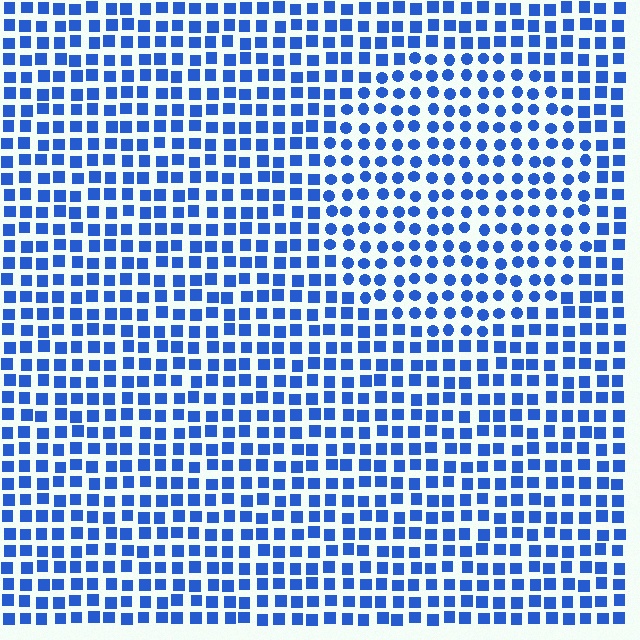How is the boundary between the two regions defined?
The boundary is defined by a change in element shape: circles inside vs. squares outside. All elements share the same color and spacing.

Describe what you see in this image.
The image is filled with small blue elements arranged in a uniform grid. A circle-shaped region contains circles, while the surrounding area contains squares. The boundary is defined purely by the change in element shape.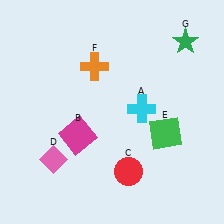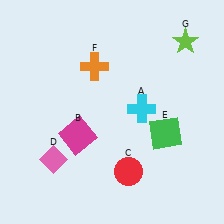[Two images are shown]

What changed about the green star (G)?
In Image 1, G is green. In Image 2, it changed to lime.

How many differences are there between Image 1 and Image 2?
There is 1 difference between the two images.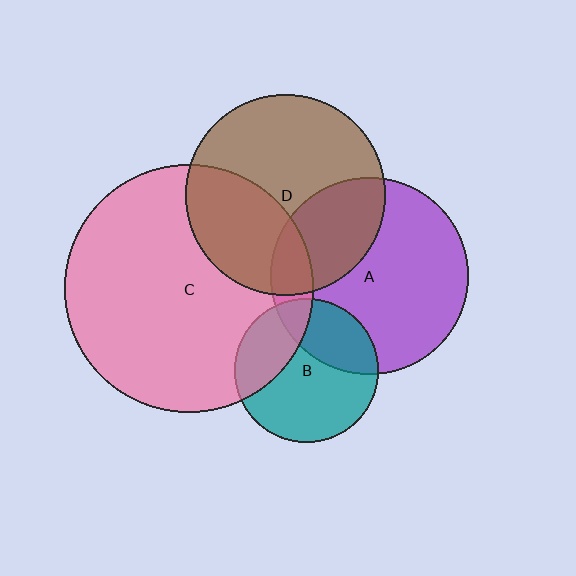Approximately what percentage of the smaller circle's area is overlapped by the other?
Approximately 30%.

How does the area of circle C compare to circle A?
Approximately 1.6 times.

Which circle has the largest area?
Circle C (pink).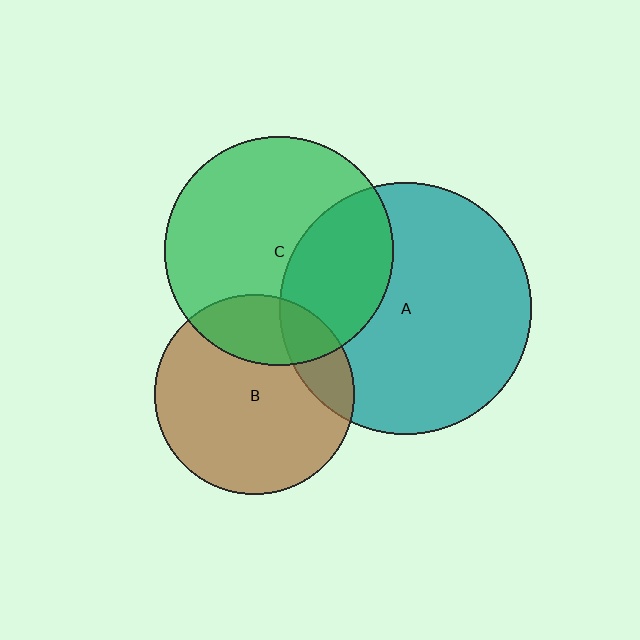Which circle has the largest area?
Circle A (teal).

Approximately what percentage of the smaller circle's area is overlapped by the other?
Approximately 15%.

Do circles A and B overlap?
Yes.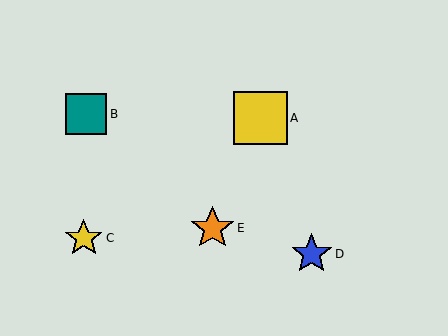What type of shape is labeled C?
Shape C is a yellow star.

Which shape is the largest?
The yellow square (labeled A) is the largest.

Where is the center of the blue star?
The center of the blue star is at (312, 254).